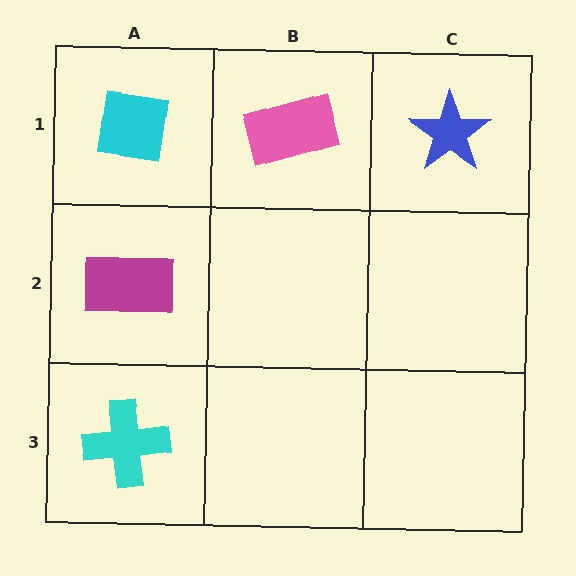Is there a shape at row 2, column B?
No, that cell is empty.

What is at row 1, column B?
A pink rectangle.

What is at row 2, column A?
A magenta rectangle.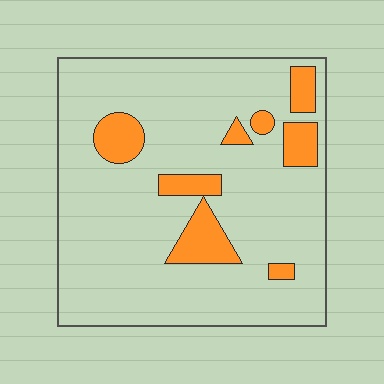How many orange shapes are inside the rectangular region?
8.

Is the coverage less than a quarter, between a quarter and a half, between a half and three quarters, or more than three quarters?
Less than a quarter.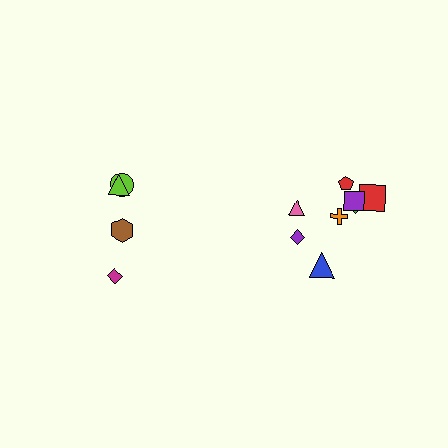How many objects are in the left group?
There are 4 objects.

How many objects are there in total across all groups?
There are 12 objects.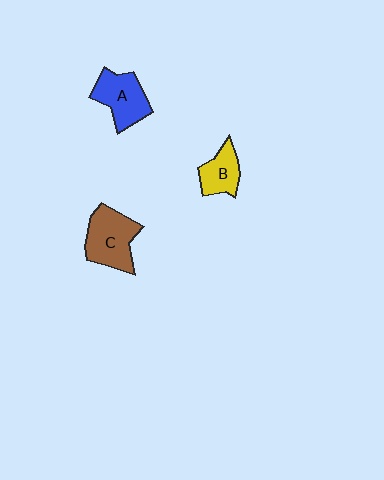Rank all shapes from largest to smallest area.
From largest to smallest: C (brown), A (blue), B (yellow).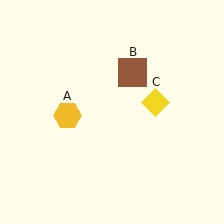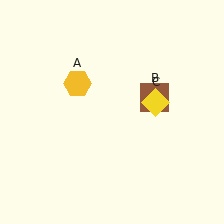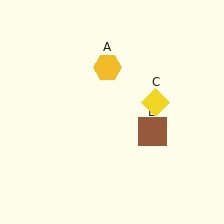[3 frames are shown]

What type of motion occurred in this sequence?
The yellow hexagon (object A), brown square (object B) rotated clockwise around the center of the scene.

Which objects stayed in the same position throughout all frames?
Yellow diamond (object C) remained stationary.